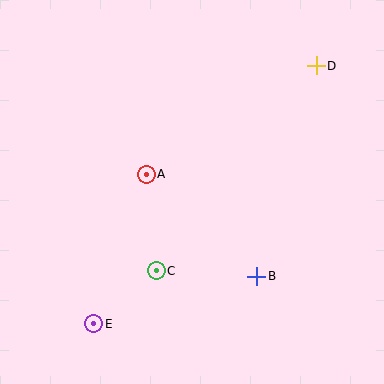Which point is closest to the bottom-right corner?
Point B is closest to the bottom-right corner.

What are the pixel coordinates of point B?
Point B is at (257, 276).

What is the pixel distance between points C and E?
The distance between C and E is 82 pixels.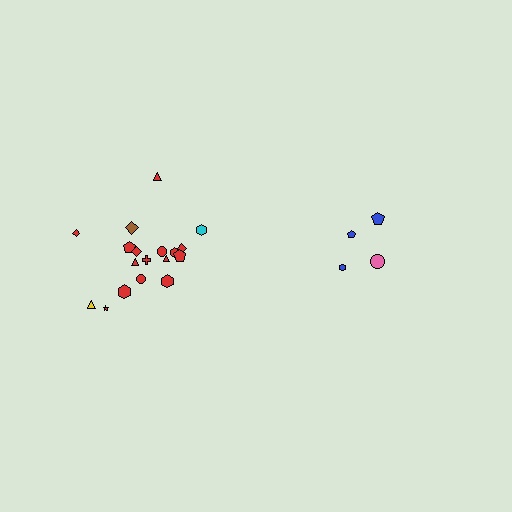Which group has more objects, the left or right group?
The left group.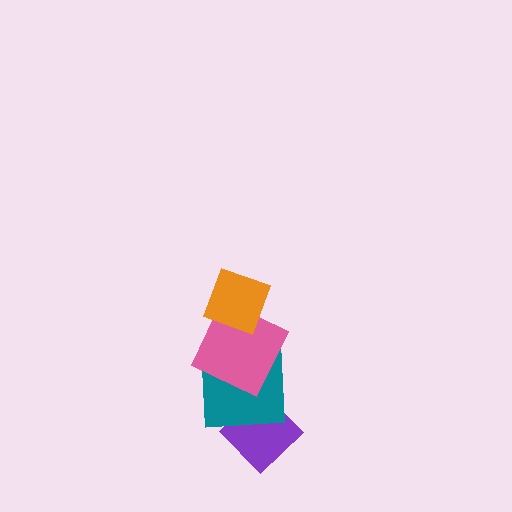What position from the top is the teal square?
The teal square is 3rd from the top.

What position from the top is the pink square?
The pink square is 2nd from the top.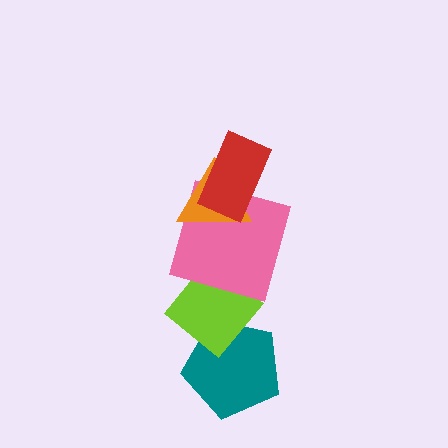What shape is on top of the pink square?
The orange triangle is on top of the pink square.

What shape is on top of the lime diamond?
The pink square is on top of the lime diamond.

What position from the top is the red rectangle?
The red rectangle is 1st from the top.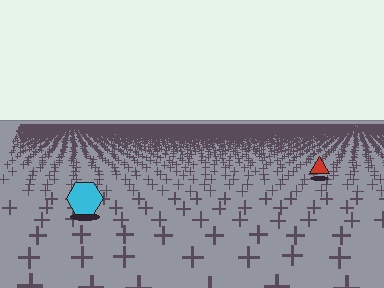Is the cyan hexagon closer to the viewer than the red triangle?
Yes. The cyan hexagon is closer — you can tell from the texture gradient: the ground texture is coarser near it.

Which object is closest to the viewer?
The cyan hexagon is closest. The texture marks near it are larger and more spread out.